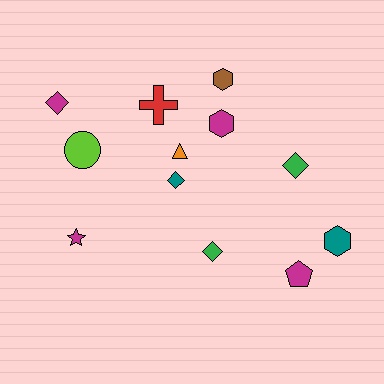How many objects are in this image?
There are 12 objects.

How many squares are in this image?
There are no squares.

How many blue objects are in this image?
There are no blue objects.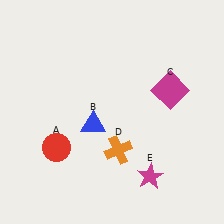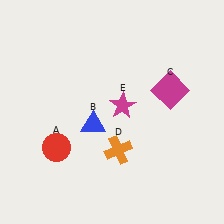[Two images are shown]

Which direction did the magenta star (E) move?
The magenta star (E) moved up.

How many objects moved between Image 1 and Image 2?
1 object moved between the two images.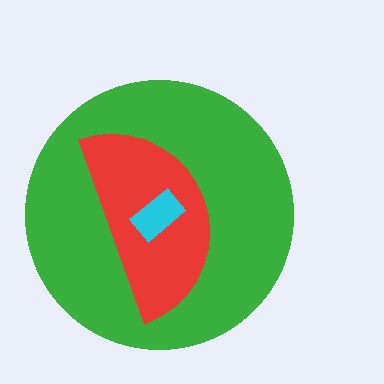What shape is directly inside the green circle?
The red semicircle.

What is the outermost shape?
The green circle.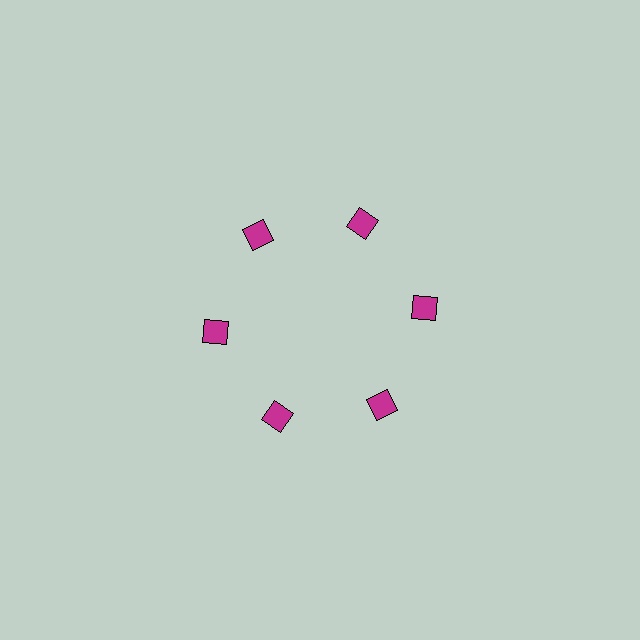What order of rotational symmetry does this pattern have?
This pattern has 6-fold rotational symmetry.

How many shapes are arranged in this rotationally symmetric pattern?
There are 6 shapes, arranged in 6 groups of 1.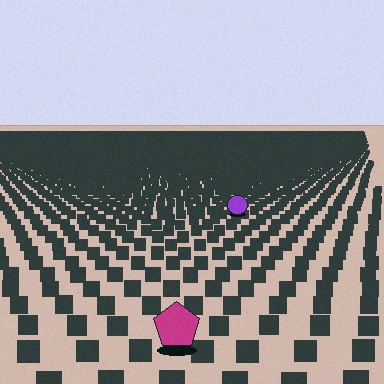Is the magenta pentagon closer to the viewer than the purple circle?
Yes. The magenta pentagon is closer — you can tell from the texture gradient: the ground texture is coarser near it.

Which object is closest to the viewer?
The magenta pentagon is closest. The texture marks near it are larger and more spread out.